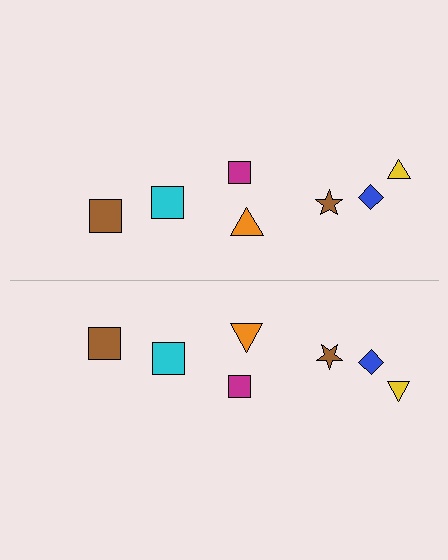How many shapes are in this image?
There are 14 shapes in this image.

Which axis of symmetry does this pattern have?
The pattern has a horizontal axis of symmetry running through the center of the image.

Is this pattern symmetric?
Yes, this pattern has bilateral (reflection) symmetry.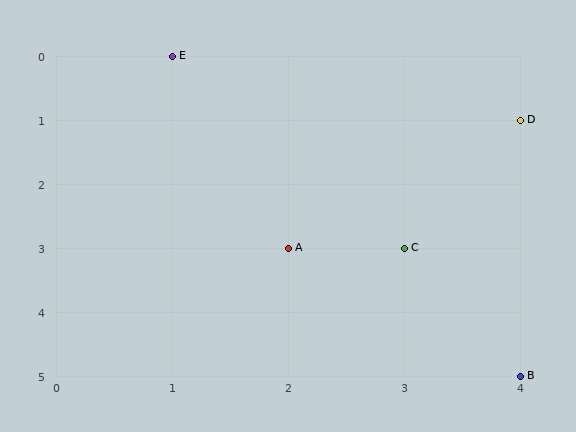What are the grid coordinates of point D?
Point D is at grid coordinates (4, 1).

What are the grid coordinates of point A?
Point A is at grid coordinates (2, 3).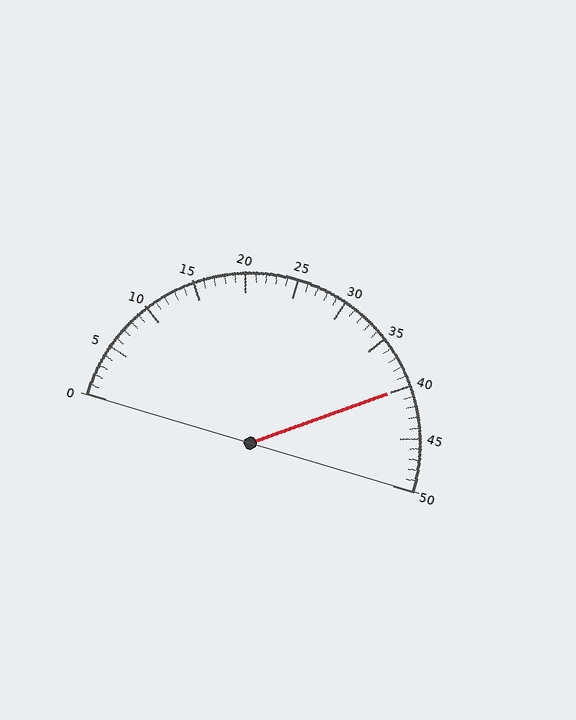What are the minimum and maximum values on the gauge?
The gauge ranges from 0 to 50.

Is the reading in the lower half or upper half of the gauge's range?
The reading is in the upper half of the range (0 to 50).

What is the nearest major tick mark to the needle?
The nearest major tick mark is 40.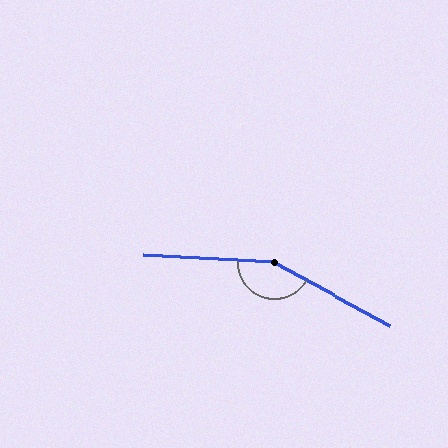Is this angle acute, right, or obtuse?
It is obtuse.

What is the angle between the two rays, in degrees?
Approximately 155 degrees.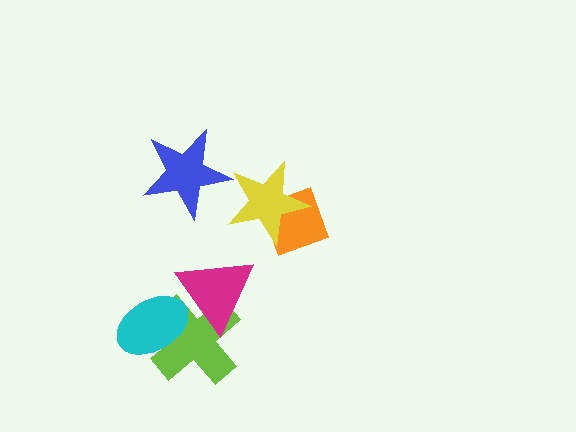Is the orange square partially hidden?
Yes, it is partially covered by another shape.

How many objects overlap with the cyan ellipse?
2 objects overlap with the cyan ellipse.